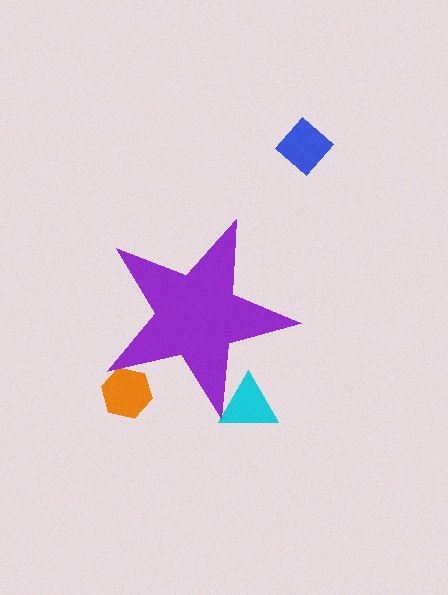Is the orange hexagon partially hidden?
Yes, the orange hexagon is partially hidden behind the purple star.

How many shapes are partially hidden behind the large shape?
2 shapes are partially hidden.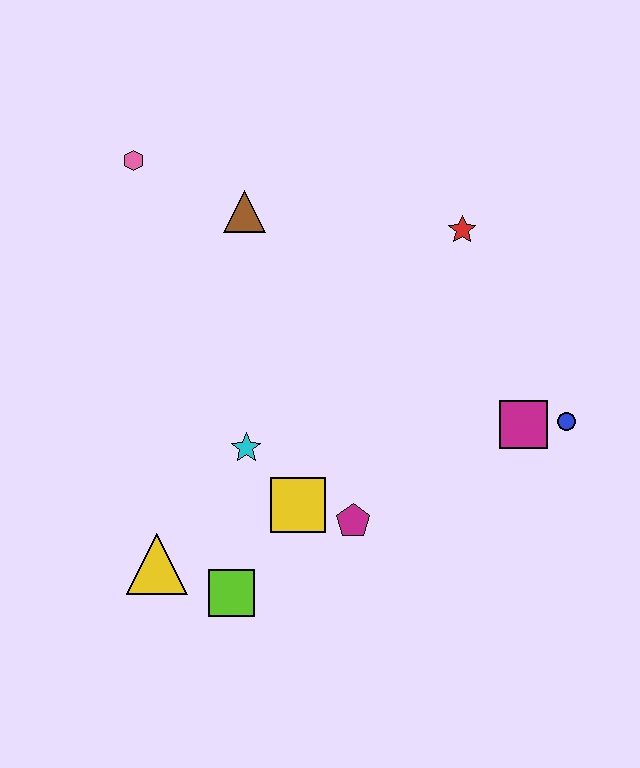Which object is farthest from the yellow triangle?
The red star is farthest from the yellow triangle.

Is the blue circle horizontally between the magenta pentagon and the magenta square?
No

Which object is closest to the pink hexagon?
The brown triangle is closest to the pink hexagon.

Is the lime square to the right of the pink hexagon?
Yes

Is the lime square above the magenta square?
No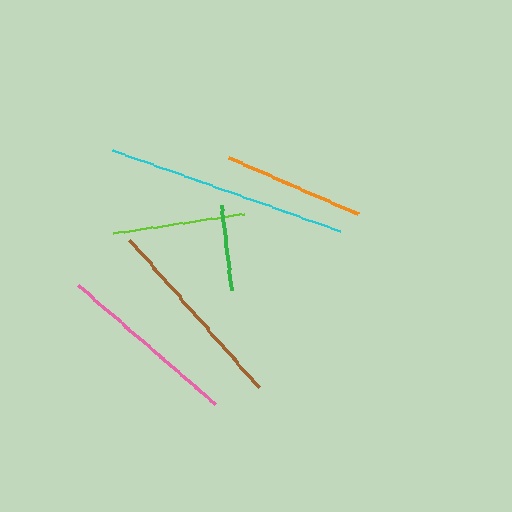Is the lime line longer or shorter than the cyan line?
The cyan line is longer than the lime line.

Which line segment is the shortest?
The green line is the shortest at approximately 87 pixels.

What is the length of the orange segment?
The orange segment is approximately 141 pixels long.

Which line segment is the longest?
The cyan line is the longest at approximately 241 pixels.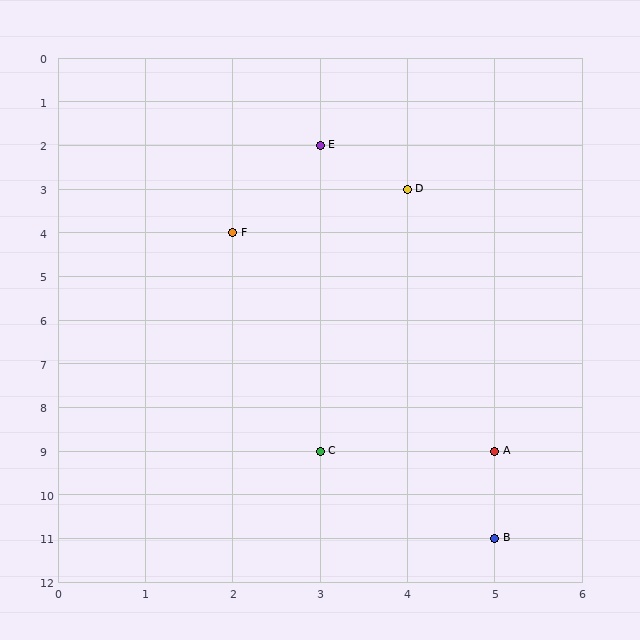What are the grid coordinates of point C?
Point C is at grid coordinates (3, 9).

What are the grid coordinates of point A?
Point A is at grid coordinates (5, 9).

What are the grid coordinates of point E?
Point E is at grid coordinates (3, 2).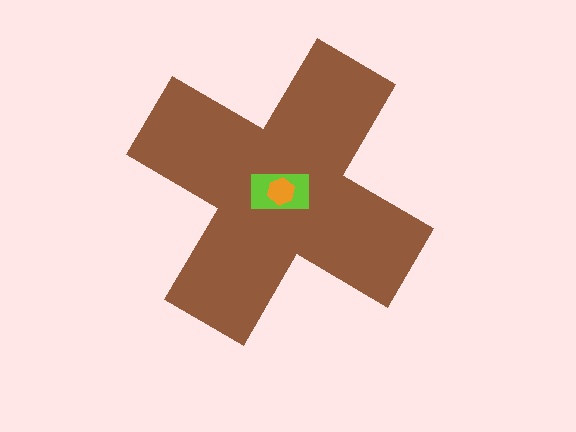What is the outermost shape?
The brown cross.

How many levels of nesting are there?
3.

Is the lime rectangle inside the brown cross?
Yes.